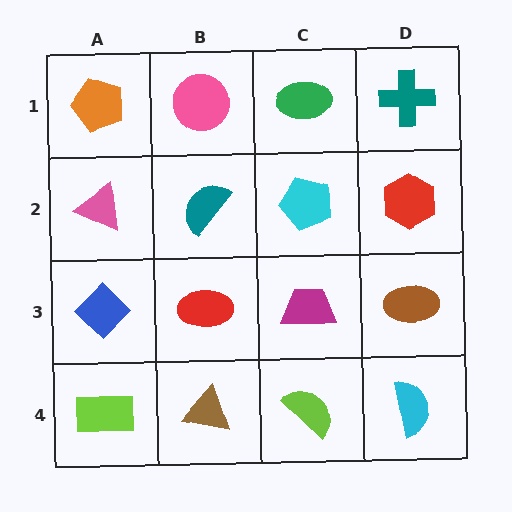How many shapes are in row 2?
4 shapes.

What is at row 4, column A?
A lime rectangle.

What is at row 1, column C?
A green ellipse.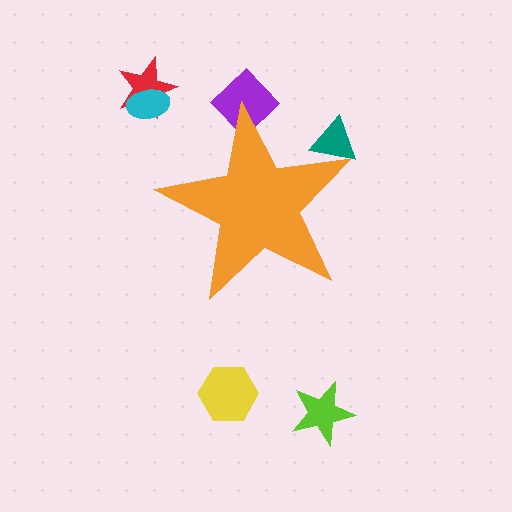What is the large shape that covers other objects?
An orange star.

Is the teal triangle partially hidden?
Yes, the teal triangle is partially hidden behind the orange star.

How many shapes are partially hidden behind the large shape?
2 shapes are partially hidden.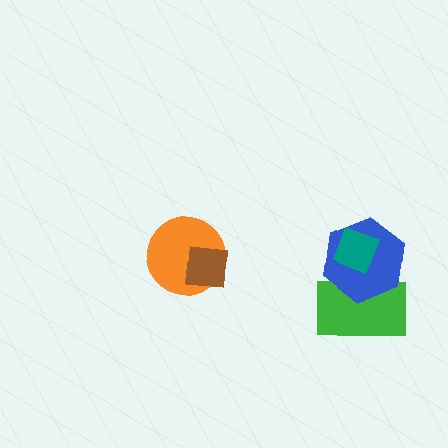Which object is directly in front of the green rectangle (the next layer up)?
The blue hexagon is directly in front of the green rectangle.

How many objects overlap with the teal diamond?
2 objects overlap with the teal diamond.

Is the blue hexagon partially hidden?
Yes, it is partially covered by another shape.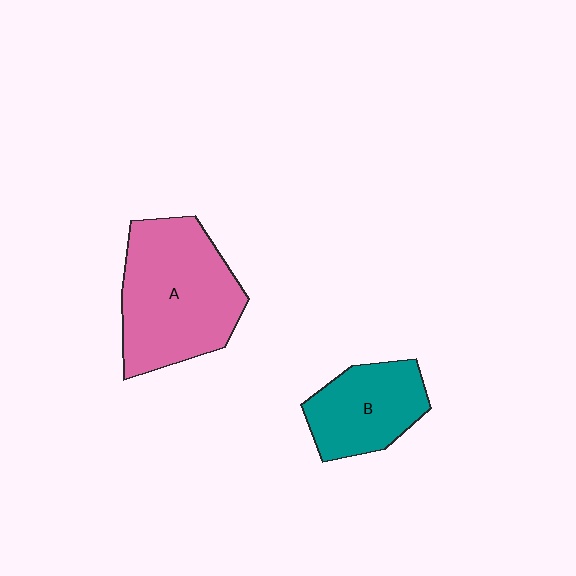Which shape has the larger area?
Shape A (pink).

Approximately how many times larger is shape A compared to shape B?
Approximately 1.7 times.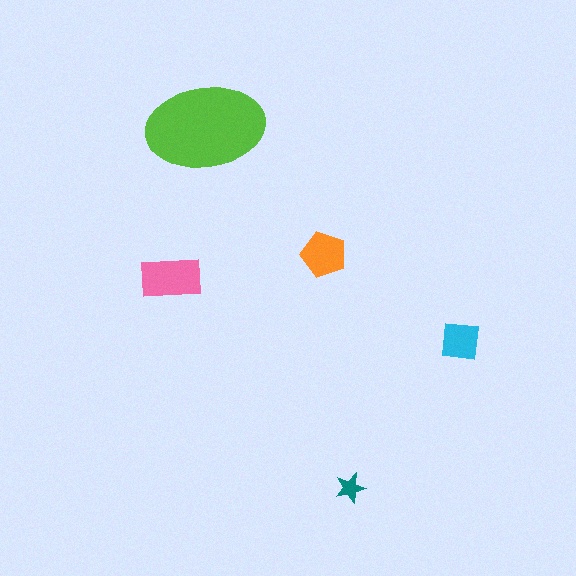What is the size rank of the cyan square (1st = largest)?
4th.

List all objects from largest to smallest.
The lime ellipse, the pink rectangle, the orange pentagon, the cyan square, the teal star.